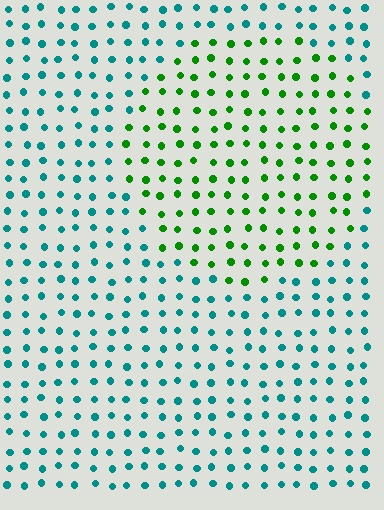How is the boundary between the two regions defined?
The boundary is defined purely by a slight shift in hue (about 58 degrees). Spacing, size, and orientation are identical on both sides.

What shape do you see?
I see a circle.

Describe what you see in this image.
The image is filled with small teal elements in a uniform arrangement. A circle-shaped region is visible where the elements are tinted to a slightly different hue, forming a subtle color boundary.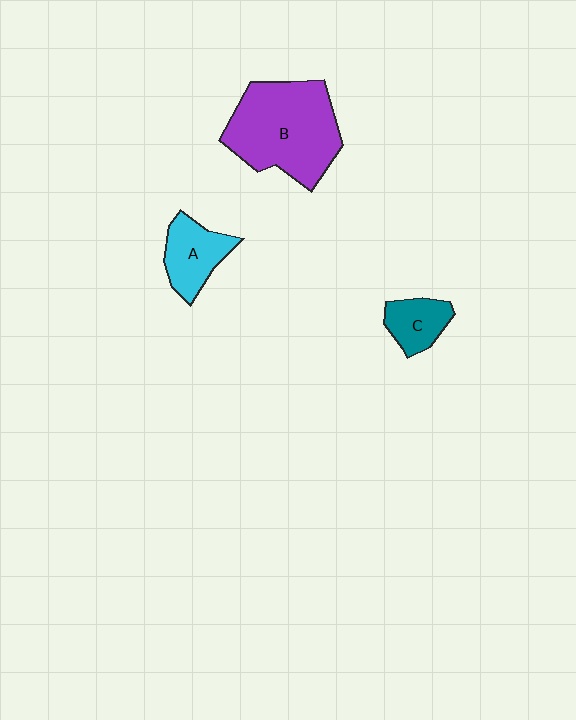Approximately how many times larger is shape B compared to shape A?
Approximately 2.4 times.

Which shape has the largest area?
Shape B (purple).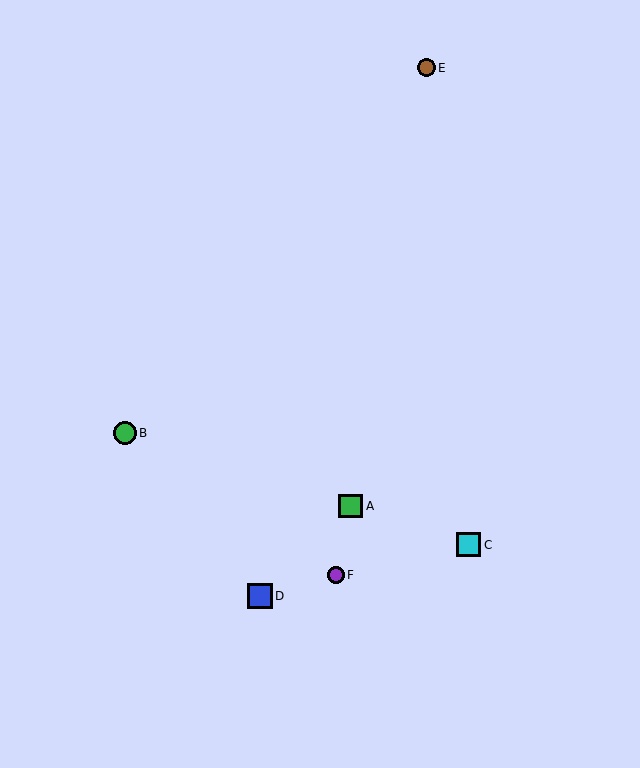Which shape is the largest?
The blue square (labeled D) is the largest.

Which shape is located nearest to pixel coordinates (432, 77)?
The brown circle (labeled E) at (427, 68) is nearest to that location.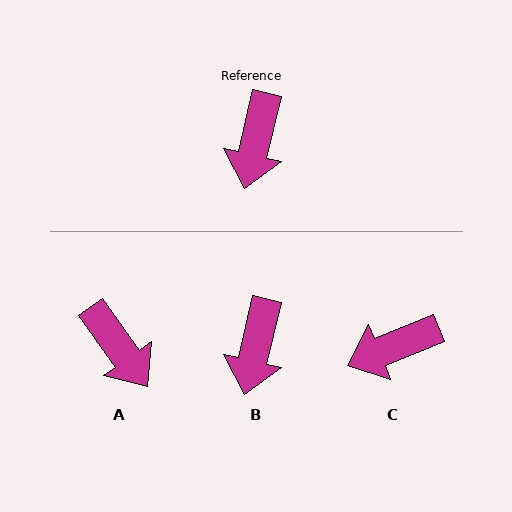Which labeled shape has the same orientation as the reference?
B.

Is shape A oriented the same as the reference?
No, it is off by about 49 degrees.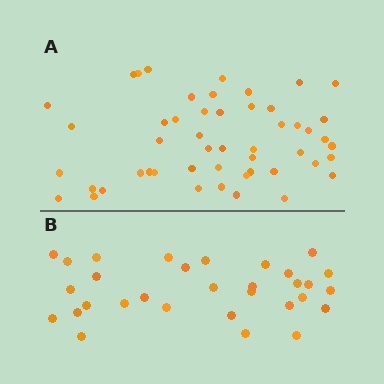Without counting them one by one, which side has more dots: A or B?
Region A (the top region) has more dots.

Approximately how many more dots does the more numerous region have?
Region A has approximately 20 more dots than region B.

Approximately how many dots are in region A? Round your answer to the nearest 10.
About 50 dots.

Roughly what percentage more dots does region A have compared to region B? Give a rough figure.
About 60% more.